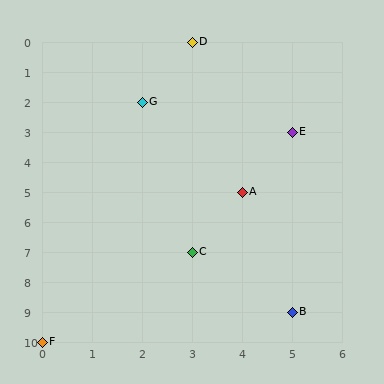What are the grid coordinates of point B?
Point B is at grid coordinates (5, 9).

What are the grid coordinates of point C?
Point C is at grid coordinates (3, 7).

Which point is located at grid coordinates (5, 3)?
Point E is at (5, 3).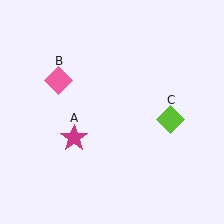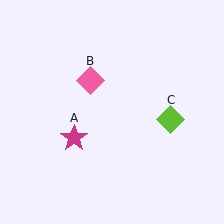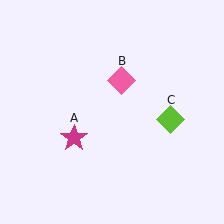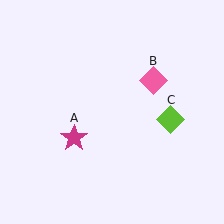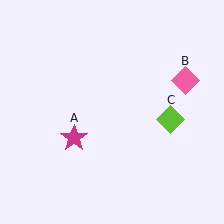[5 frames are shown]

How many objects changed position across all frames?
1 object changed position: pink diamond (object B).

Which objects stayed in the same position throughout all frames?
Magenta star (object A) and lime diamond (object C) remained stationary.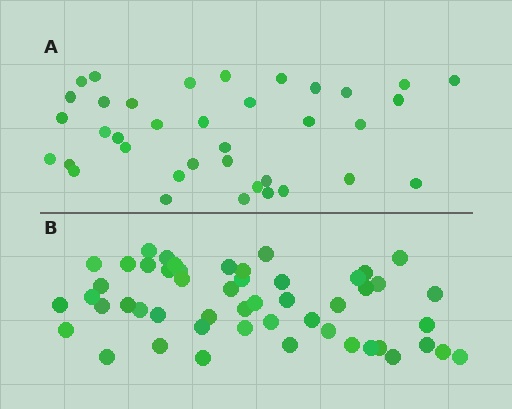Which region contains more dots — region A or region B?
Region B (the bottom region) has more dots.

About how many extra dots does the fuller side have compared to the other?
Region B has approximately 15 more dots than region A.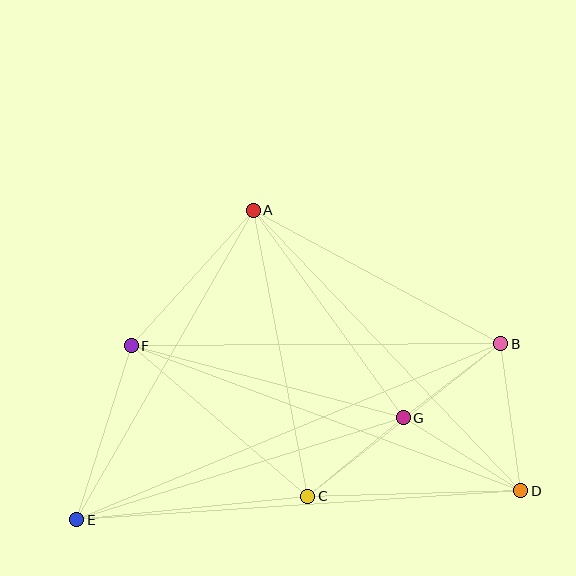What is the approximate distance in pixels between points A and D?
The distance between A and D is approximately 388 pixels.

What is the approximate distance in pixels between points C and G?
The distance between C and G is approximately 124 pixels.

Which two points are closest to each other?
Points B and G are closest to each other.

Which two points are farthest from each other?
Points B and E are farthest from each other.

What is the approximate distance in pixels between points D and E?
The distance between D and E is approximately 445 pixels.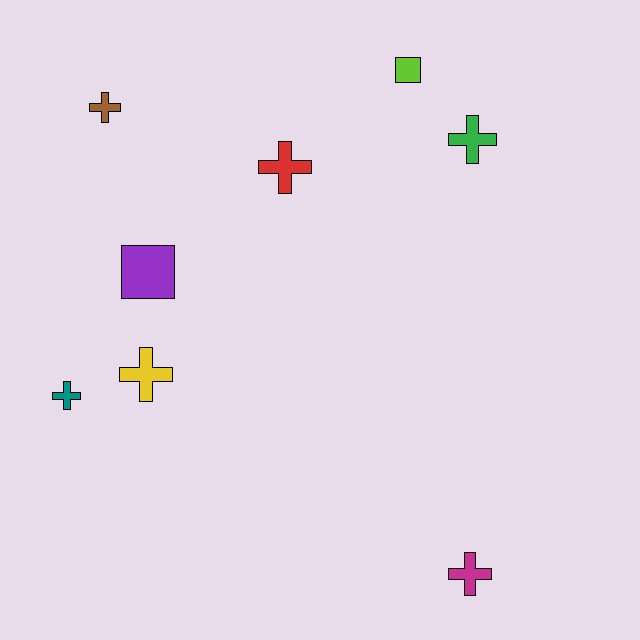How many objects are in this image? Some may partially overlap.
There are 8 objects.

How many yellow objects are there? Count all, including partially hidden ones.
There is 1 yellow object.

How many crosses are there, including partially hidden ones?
There are 6 crosses.